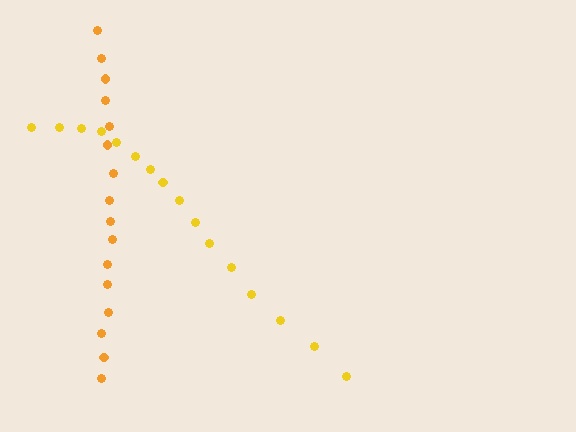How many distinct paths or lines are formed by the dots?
There are 2 distinct paths.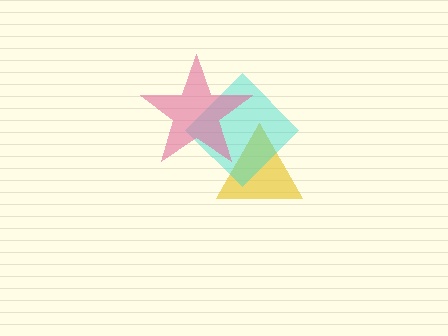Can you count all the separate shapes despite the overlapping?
Yes, there are 3 separate shapes.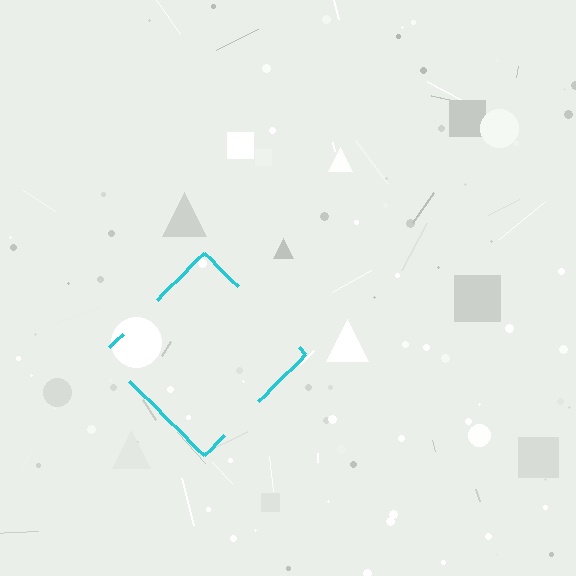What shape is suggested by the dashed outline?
The dashed outline suggests a diamond.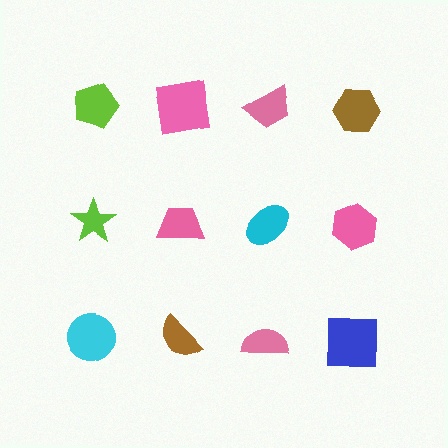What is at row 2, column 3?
A cyan ellipse.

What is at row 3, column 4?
A blue square.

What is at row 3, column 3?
A pink semicircle.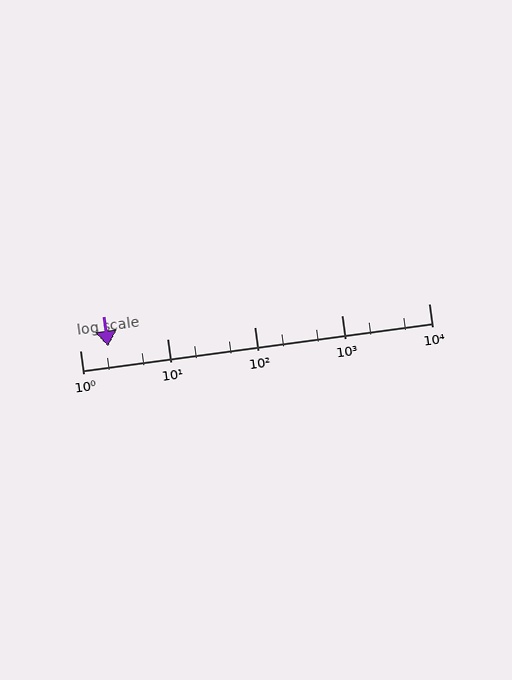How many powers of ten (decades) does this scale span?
The scale spans 4 decades, from 1 to 10000.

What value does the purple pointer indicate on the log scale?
The pointer indicates approximately 2.1.